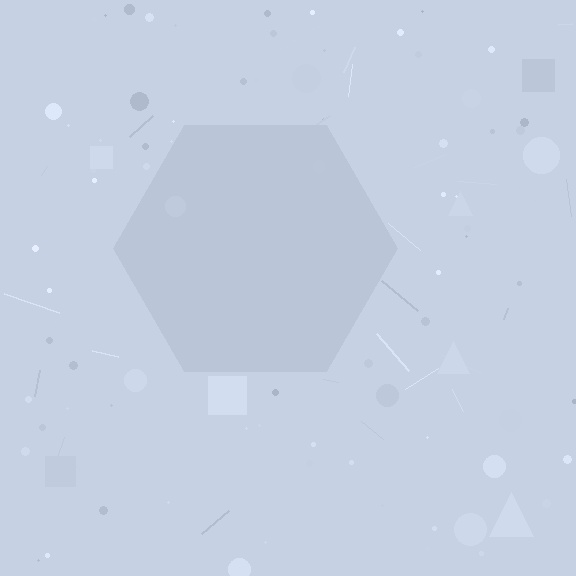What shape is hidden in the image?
A hexagon is hidden in the image.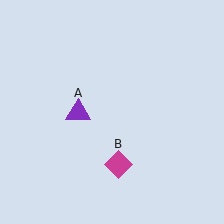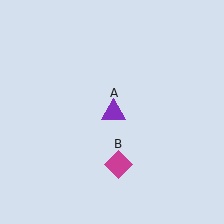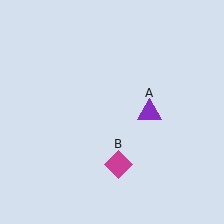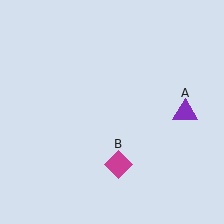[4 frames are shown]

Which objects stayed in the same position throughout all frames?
Magenta diamond (object B) remained stationary.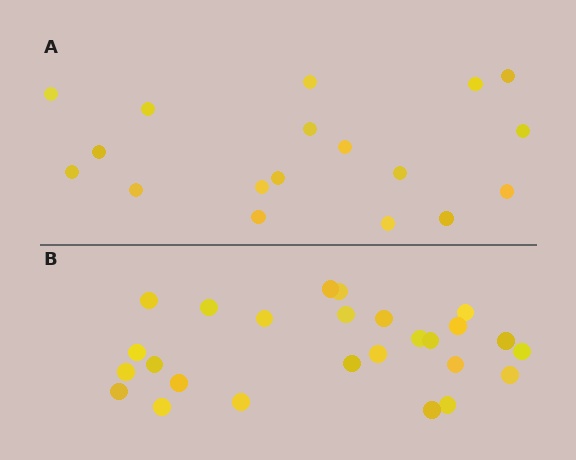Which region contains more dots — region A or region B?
Region B (the bottom region) has more dots.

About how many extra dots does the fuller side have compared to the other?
Region B has roughly 8 or so more dots than region A.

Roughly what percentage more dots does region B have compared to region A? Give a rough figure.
About 45% more.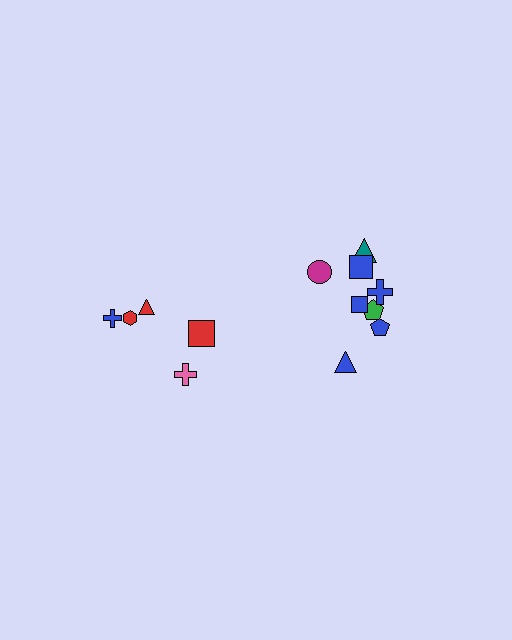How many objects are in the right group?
There are 8 objects.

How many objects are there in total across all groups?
There are 13 objects.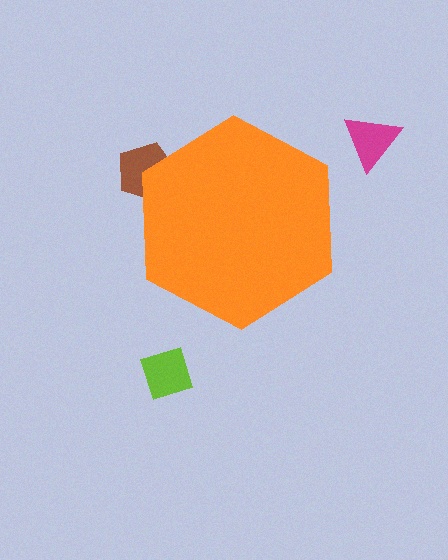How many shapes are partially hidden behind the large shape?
1 shape is partially hidden.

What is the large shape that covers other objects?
An orange hexagon.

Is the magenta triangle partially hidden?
No, the magenta triangle is fully visible.